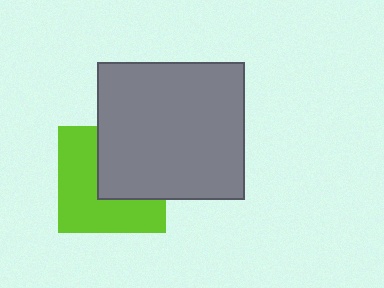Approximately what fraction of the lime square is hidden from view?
Roughly 43% of the lime square is hidden behind the gray rectangle.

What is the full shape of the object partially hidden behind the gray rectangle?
The partially hidden object is a lime square.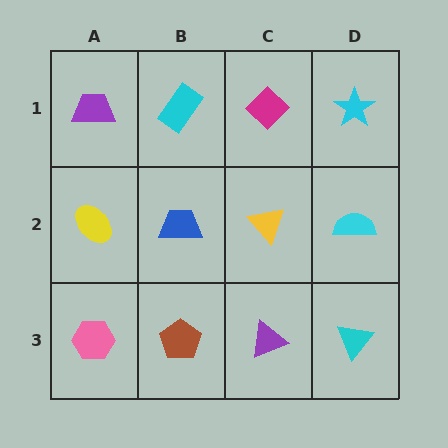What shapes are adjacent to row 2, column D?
A cyan star (row 1, column D), a cyan triangle (row 3, column D), a yellow triangle (row 2, column C).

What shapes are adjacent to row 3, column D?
A cyan semicircle (row 2, column D), a purple triangle (row 3, column C).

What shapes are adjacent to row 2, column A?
A purple trapezoid (row 1, column A), a pink hexagon (row 3, column A), a blue trapezoid (row 2, column B).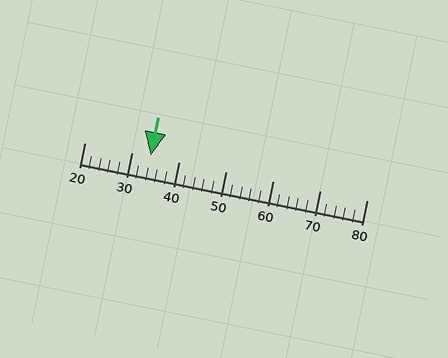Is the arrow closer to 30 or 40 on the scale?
The arrow is closer to 30.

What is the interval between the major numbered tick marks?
The major tick marks are spaced 10 units apart.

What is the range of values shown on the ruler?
The ruler shows values from 20 to 80.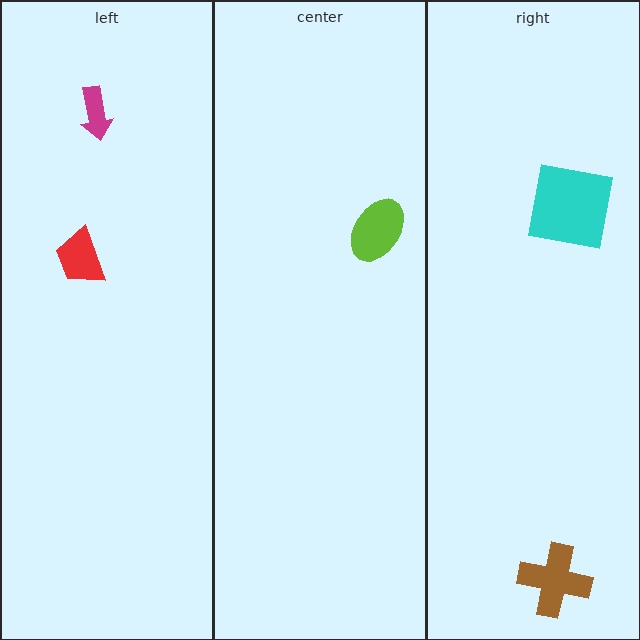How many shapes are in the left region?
2.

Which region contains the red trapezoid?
The left region.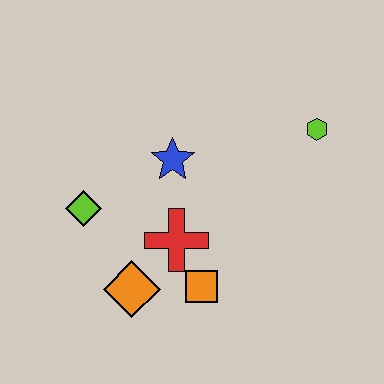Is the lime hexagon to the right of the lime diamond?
Yes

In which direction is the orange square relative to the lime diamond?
The orange square is to the right of the lime diamond.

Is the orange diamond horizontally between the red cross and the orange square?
No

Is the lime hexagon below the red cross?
No